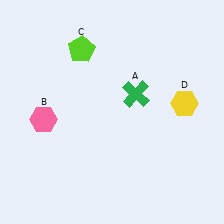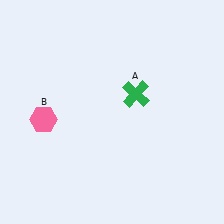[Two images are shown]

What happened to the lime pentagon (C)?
The lime pentagon (C) was removed in Image 2. It was in the top-left area of Image 1.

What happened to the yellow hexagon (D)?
The yellow hexagon (D) was removed in Image 2. It was in the top-right area of Image 1.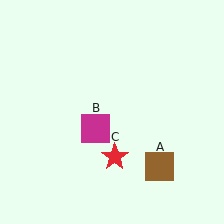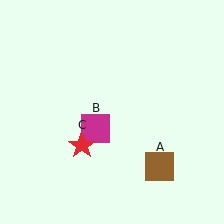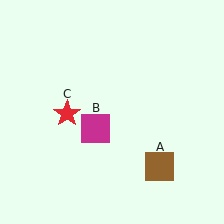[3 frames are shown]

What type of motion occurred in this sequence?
The red star (object C) rotated clockwise around the center of the scene.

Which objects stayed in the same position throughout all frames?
Brown square (object A) and magenta square (object B) remained stationary.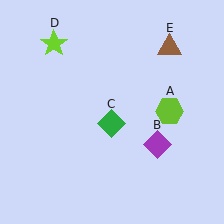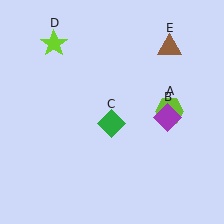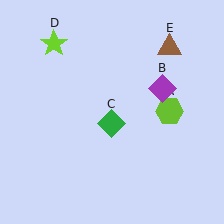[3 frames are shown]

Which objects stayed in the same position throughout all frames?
Lime hexagon (object A) and green diamond (object C) and lime star (object D) and brown triangle (object E) remained stationary.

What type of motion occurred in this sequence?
The purple diamond (object B) rotated counterclockwise around the center of the scene.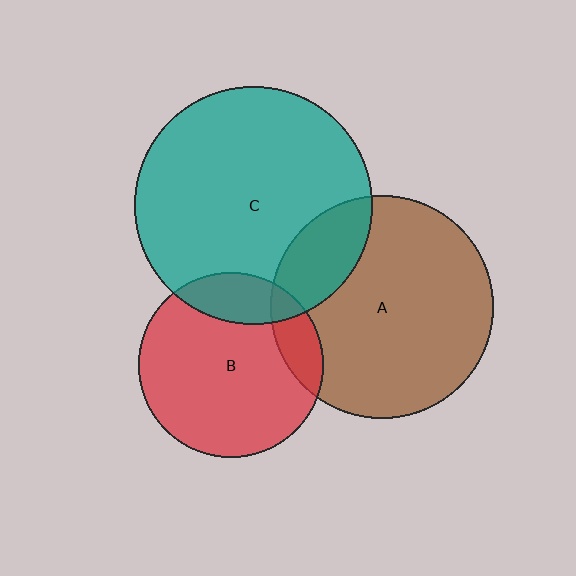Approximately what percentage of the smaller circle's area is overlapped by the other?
Approximately 20%.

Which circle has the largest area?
Circle C (teal).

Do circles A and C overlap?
Yes.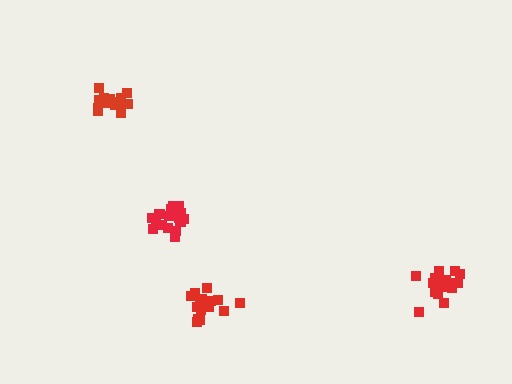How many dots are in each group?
Group 1: 14 dots, Group 2: 17 dots, Group 3: 16 dots, Group 4: 17 dots (64 total).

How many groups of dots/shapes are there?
There are 4 groups.